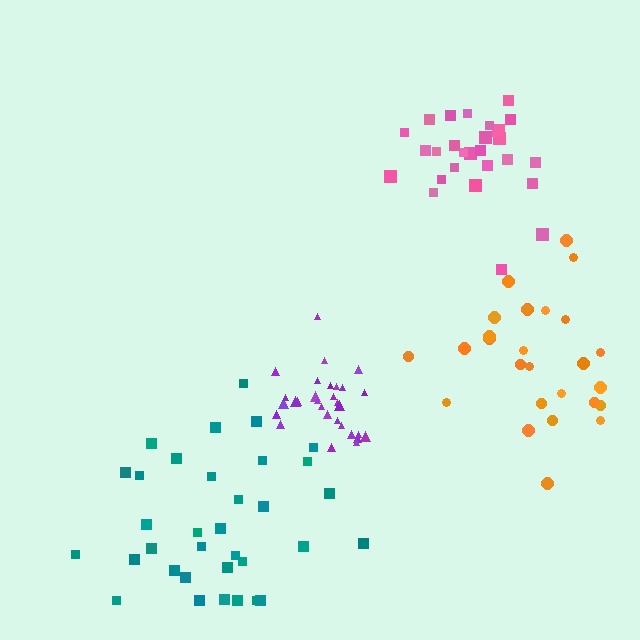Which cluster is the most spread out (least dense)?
Orange.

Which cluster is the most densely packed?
Purple.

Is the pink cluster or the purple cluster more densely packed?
Purple.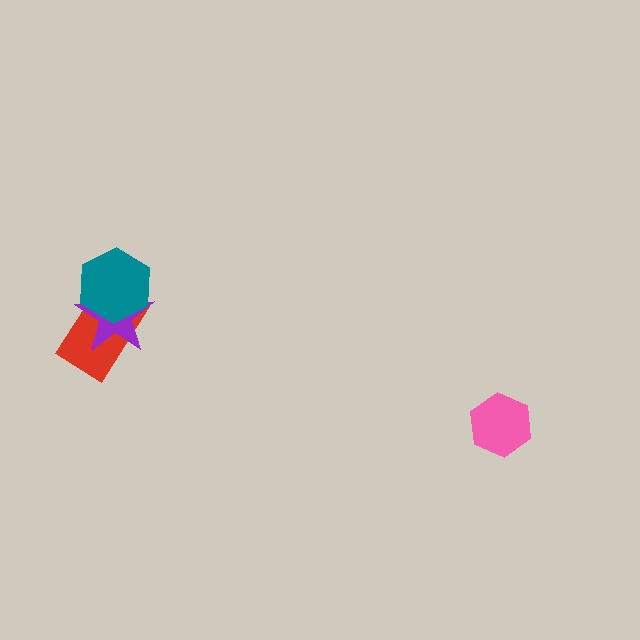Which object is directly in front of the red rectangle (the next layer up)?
The purple star is directly in front of the red rectangle.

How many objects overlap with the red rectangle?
2 objects overlap with the red rectangle.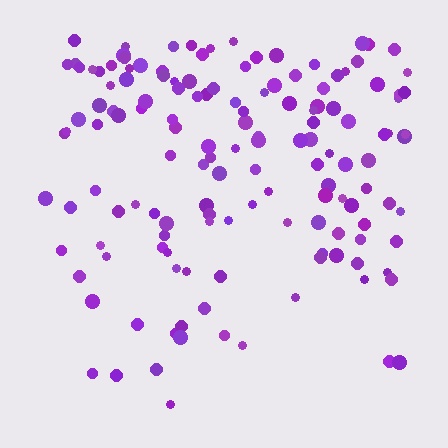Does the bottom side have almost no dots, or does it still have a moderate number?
Still a moderate number, just noticeably fewer than the top.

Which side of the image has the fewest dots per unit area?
The bottom.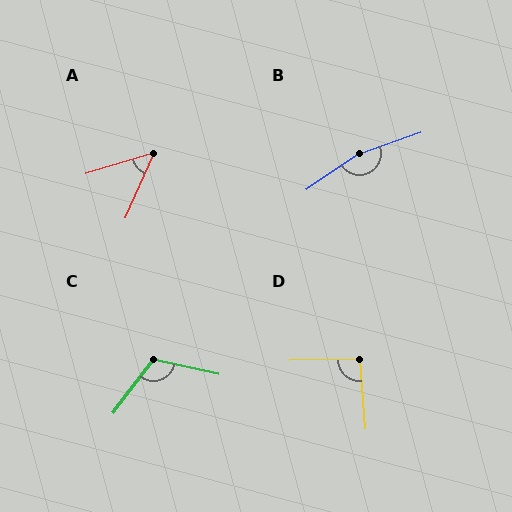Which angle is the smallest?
A, at approximately 49 degrees.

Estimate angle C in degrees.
Approximately 115 degrees.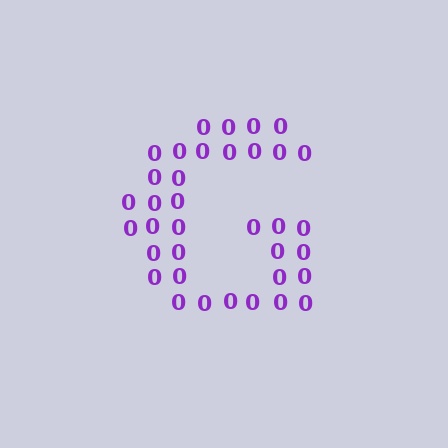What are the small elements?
The small elements are digit 0's.